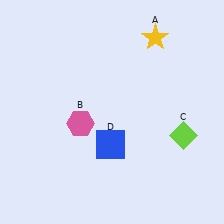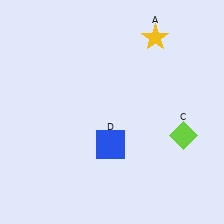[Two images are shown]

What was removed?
The pink hexagon (B) was removed in Image 2.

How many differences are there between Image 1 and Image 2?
There is 1 difference between the two images.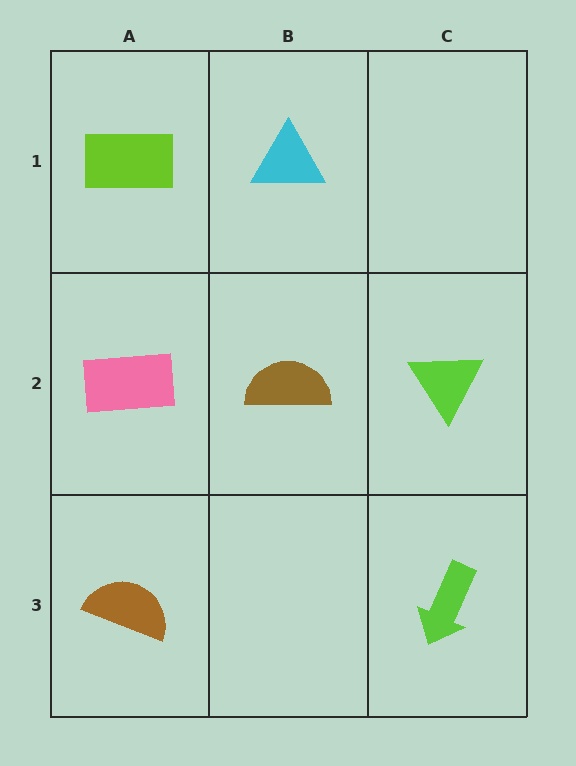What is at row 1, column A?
A lime rectangle.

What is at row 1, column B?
A cyan triangle.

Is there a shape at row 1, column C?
No, that cell is empty.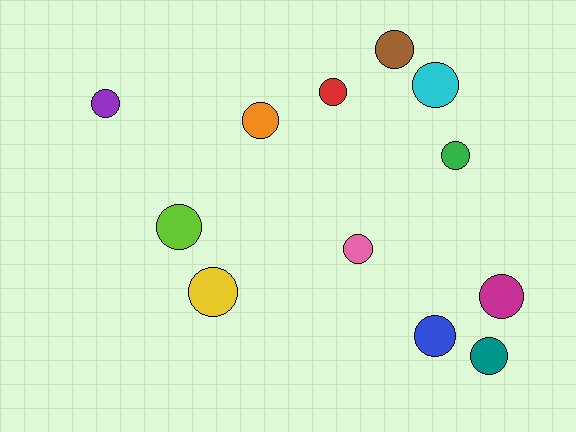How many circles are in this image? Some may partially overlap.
There are 12 circles.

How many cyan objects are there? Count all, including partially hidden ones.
There is 1 cyan object.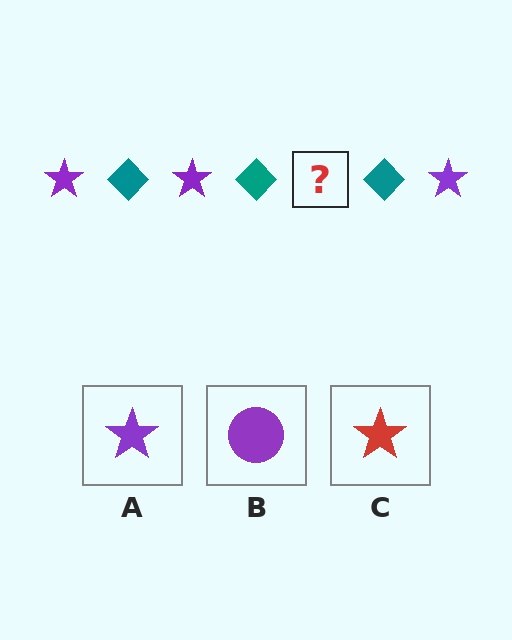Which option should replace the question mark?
Option A.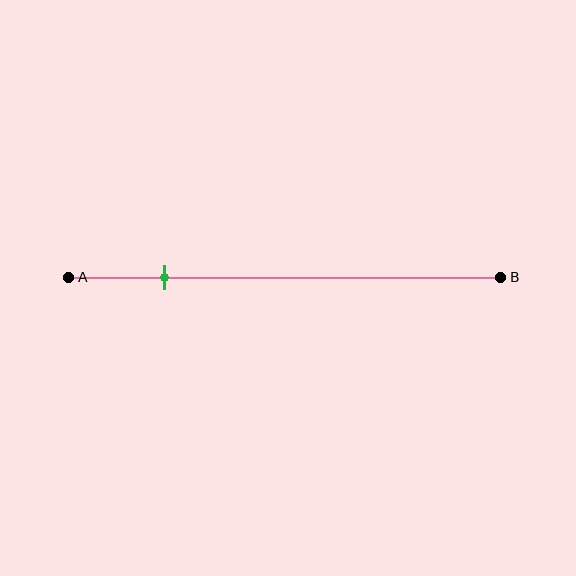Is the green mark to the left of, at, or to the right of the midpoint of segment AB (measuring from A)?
The green mark is to the left of the midpoint of segment AB.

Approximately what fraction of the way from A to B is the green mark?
The green mark is approximately 20% of the way from A to B.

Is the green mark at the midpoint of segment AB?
No, the mark is at about 20% from A, not at the 50% midpoint.